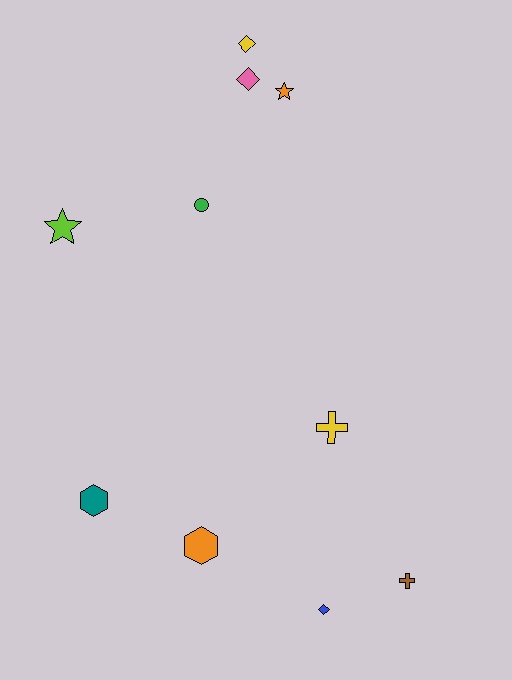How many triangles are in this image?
There are no triangles.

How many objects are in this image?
There are 10 objects.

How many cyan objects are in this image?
There are no cyan objects.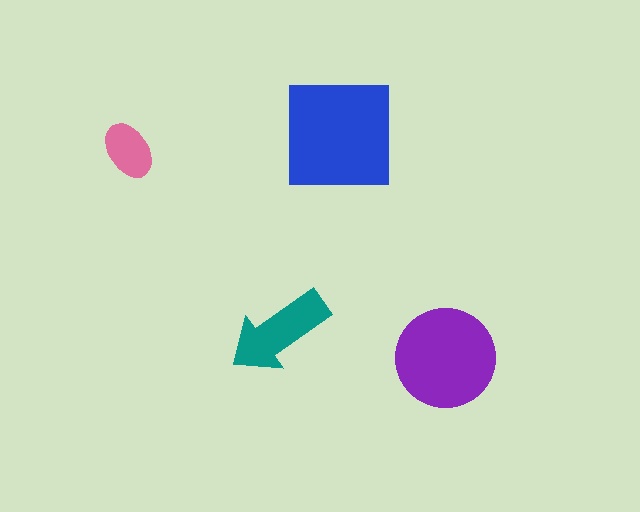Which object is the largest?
The blue square.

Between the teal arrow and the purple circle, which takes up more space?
The purple circle.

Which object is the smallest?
The pink ellipse.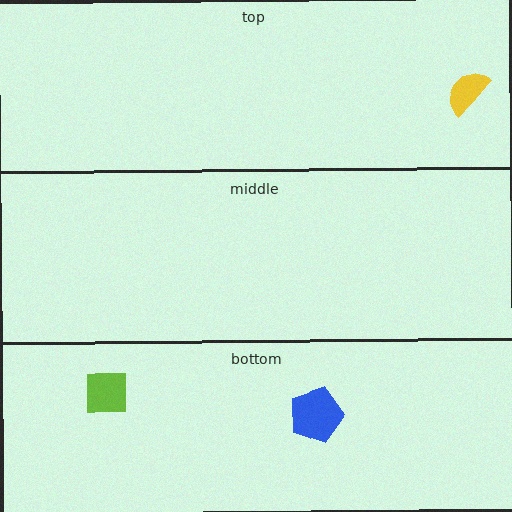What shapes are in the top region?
The yellow semicircle.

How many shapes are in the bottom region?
2.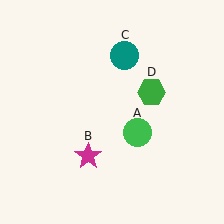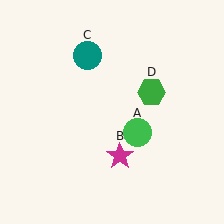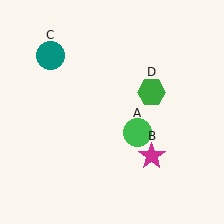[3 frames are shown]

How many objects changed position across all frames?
2 objects changed position: magenta star (object B), teal circle (object C).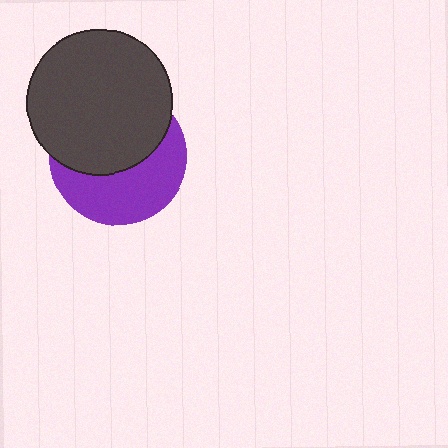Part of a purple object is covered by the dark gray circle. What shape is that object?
It is a circle.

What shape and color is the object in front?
The object in front is a dark gray circle.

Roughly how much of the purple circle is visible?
About half of it is visible (roughly 47%).